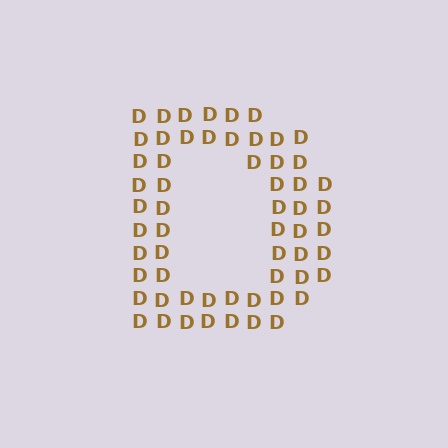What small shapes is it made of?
It is made of small letter D's.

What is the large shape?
The large shape is the letter D.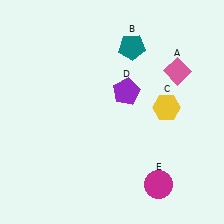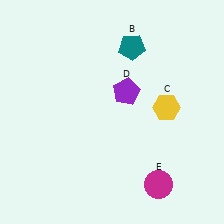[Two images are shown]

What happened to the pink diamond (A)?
The pink diamond (A) was removed in Image 2. It was in the top-right area of Image 1.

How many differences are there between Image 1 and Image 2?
There is 1 difference between the two images.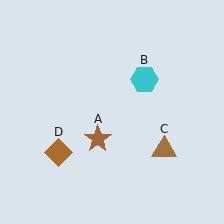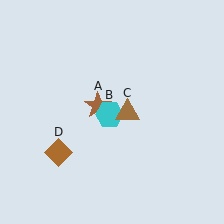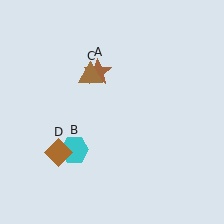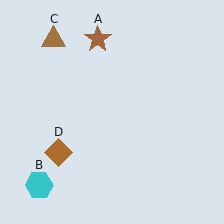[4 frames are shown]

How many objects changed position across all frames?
3 objects changed position: brown star (object A), cyan hexagon (object B), brown triangle (object C).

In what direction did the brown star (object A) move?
The brown star (object A) moved up.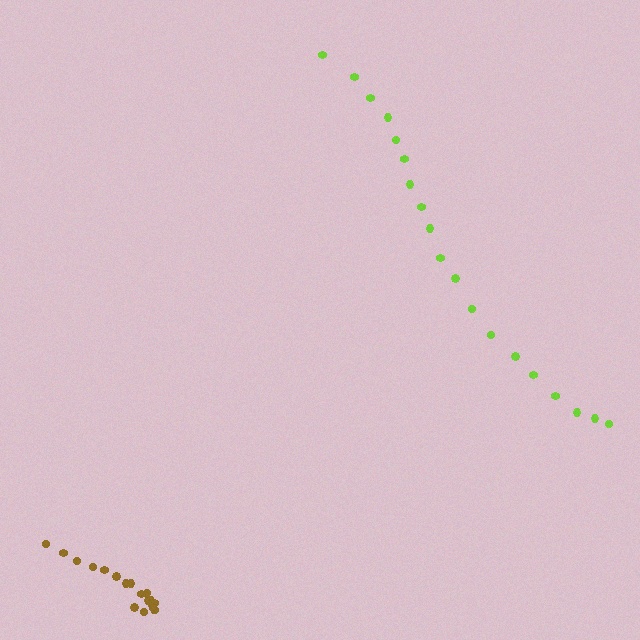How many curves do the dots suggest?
There are 2 distinct paths.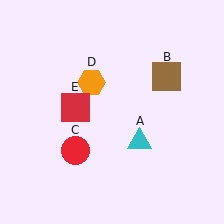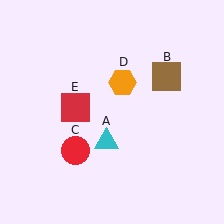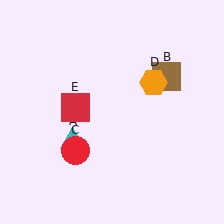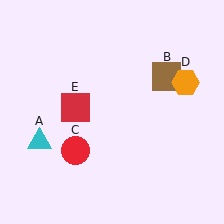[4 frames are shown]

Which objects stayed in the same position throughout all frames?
Brown square (object B) and red circle (object C) and red square (object E) remained stationary.